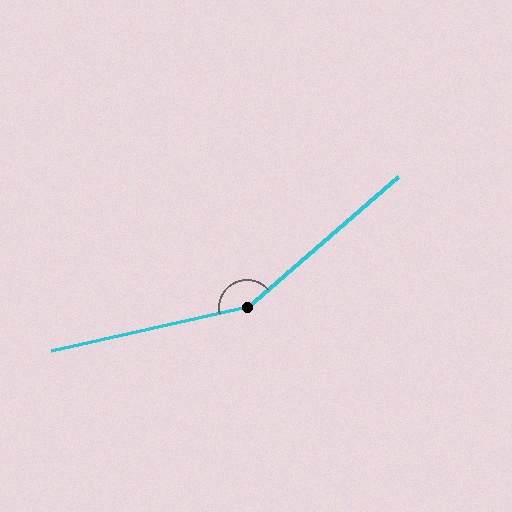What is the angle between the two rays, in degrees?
Approximately 152 degrees.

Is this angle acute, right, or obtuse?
It is obtuse.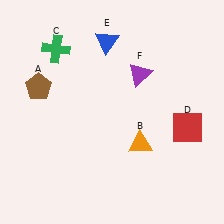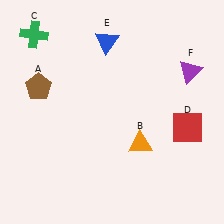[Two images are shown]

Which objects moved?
The objects that moved are: the green cross (C), the purple triangle (F).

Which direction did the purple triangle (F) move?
The purple triangle (F) moved right.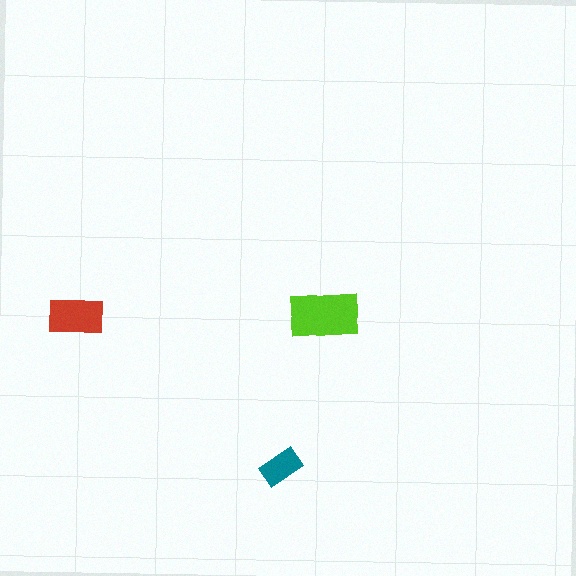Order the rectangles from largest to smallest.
the lime one, the red one, the teal one.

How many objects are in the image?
There are 3 objects in the image.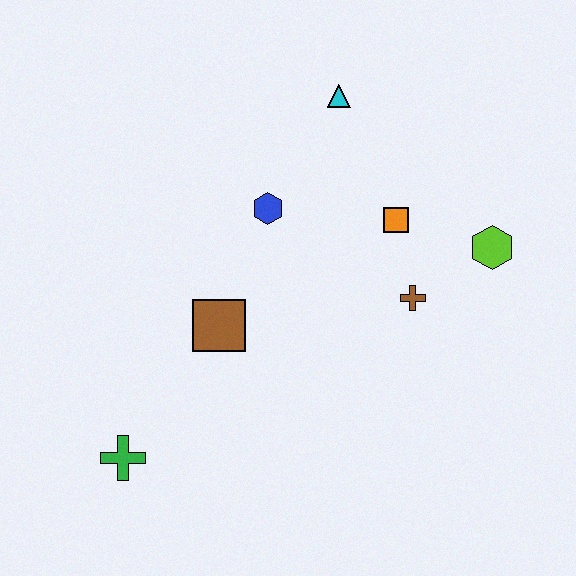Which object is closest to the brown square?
The blue hexagon is closest to the brown square.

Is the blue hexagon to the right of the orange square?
No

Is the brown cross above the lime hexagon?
No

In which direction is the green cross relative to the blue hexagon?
The green cross is below the blue hexagon.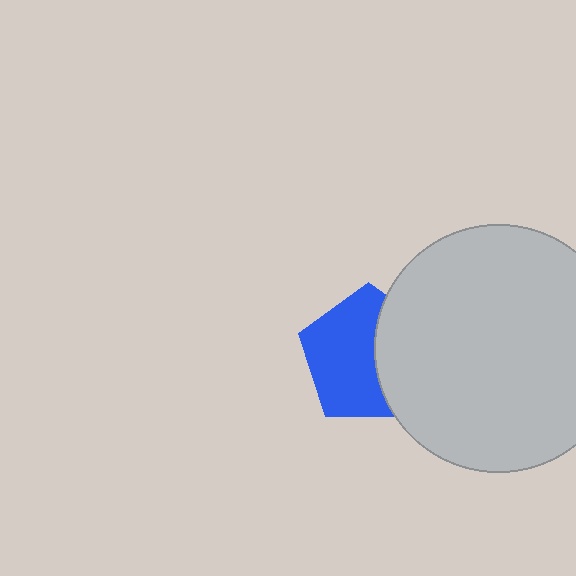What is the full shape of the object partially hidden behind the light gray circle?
The partially hidden object is a blue pentagon.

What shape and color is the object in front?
The object in front is a light gray circle.